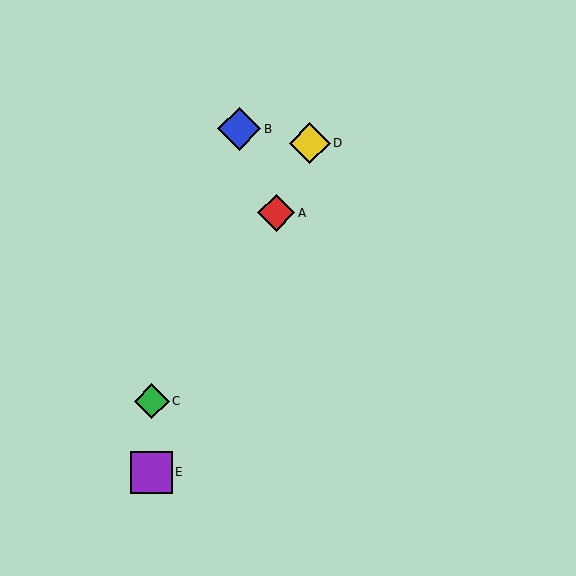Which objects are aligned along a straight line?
Objects A, D, E are aligned along a straight line.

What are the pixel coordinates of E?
Object E is at (151, 472).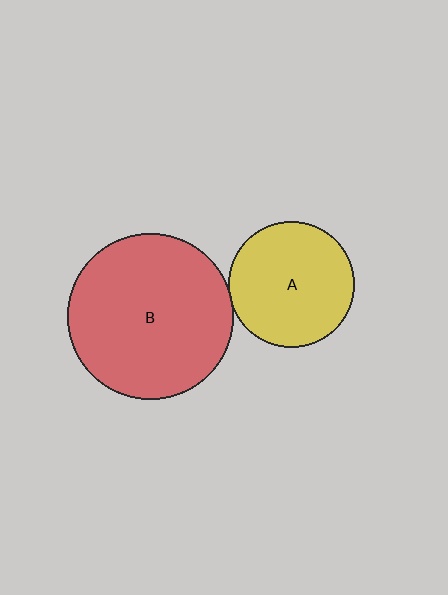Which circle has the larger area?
Circle B (red).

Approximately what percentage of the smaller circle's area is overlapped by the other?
Approximately 5%.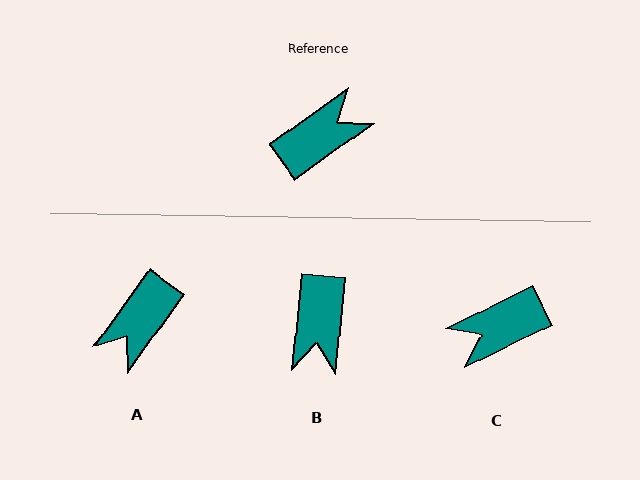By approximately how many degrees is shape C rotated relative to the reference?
Approximately 171 degrees counter-clockwise.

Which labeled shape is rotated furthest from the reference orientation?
C, about 171 degrees away.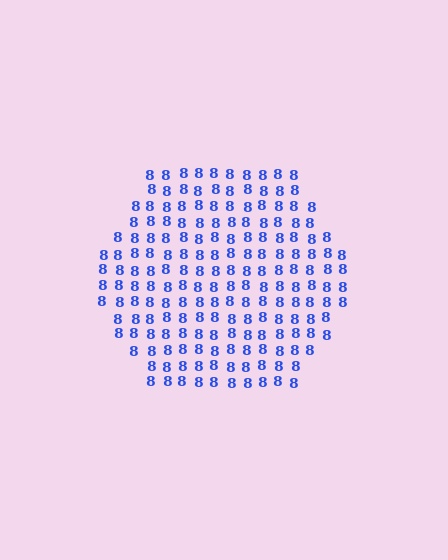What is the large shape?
The large shape is a hexagon.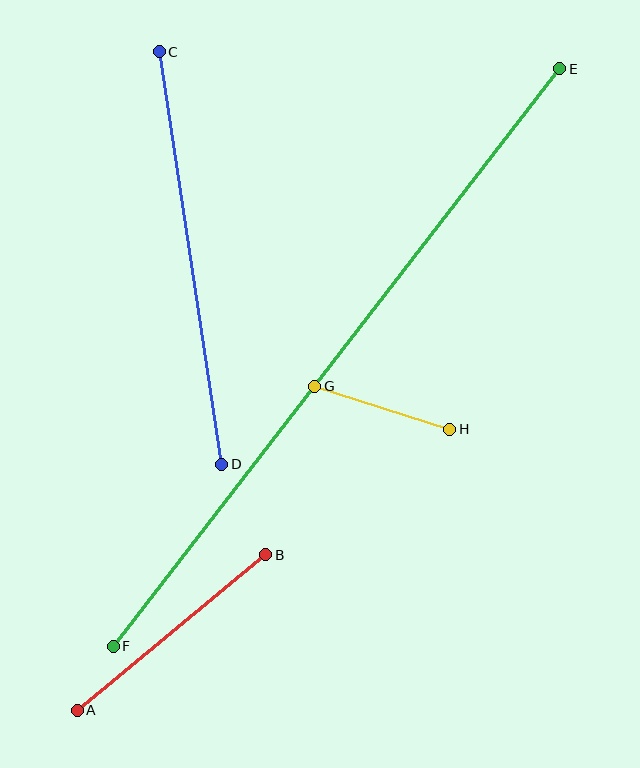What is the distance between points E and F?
The distance is approximately 730 pixels.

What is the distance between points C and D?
The distance is approximately 418 pixels.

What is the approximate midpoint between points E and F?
The midpoint is at approximately (337, 357) pixels.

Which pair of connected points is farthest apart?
Points E and F are farthest apart.